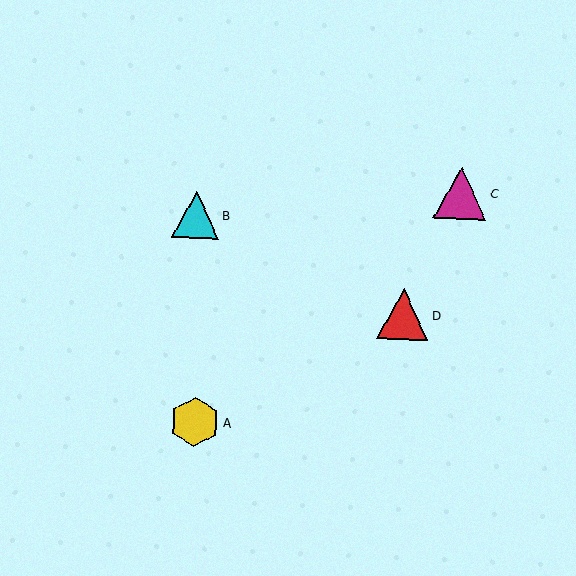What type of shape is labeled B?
Shape B is a cyan triangle.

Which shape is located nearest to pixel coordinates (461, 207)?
The magenta triangle (labeled C) at (461, 193) is nearest to that location.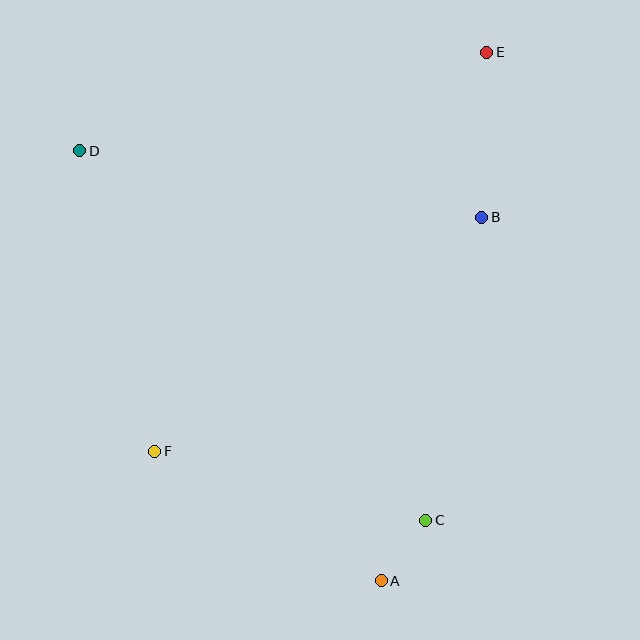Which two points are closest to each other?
Points A and C are closest to each other.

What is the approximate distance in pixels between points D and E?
The distance between D and E is approximately 419 pixels.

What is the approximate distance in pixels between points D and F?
The distance between D and F is approximately 310 pixels.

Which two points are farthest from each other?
Points A and E are farthest from each other.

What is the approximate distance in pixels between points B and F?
The distance between B and F is approximately 402 pixels.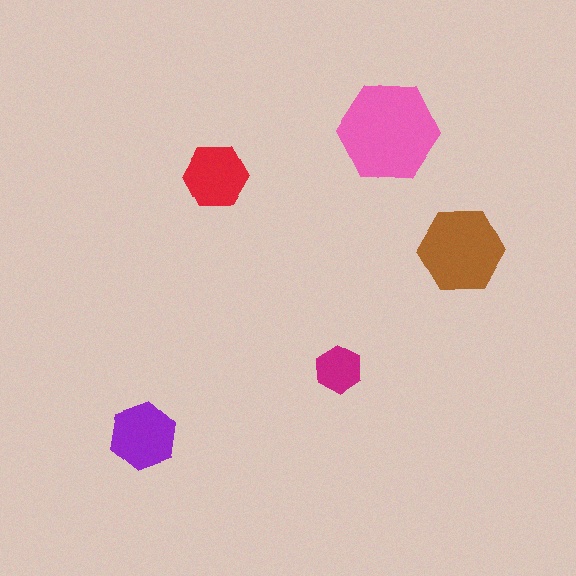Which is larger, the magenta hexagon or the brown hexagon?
The brown one.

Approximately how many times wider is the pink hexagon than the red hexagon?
About 1.5 times wider.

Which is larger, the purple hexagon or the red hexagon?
The purple one.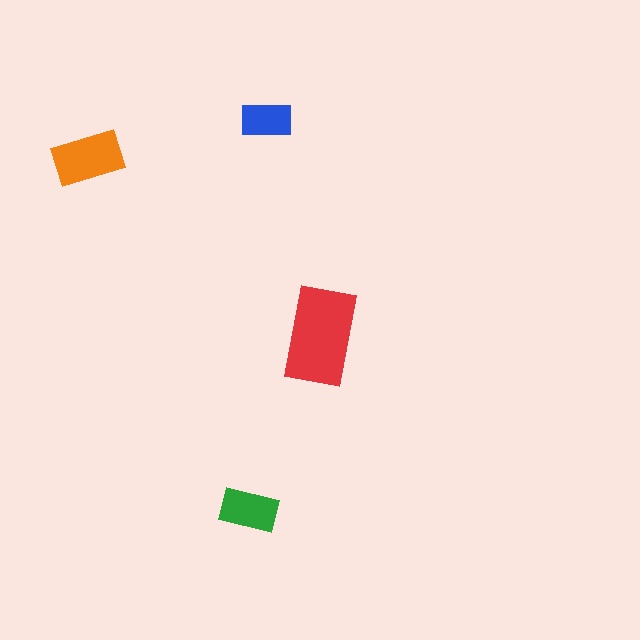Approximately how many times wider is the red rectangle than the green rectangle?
About 1.5 times wider.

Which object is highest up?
The blue rectangle is topmost.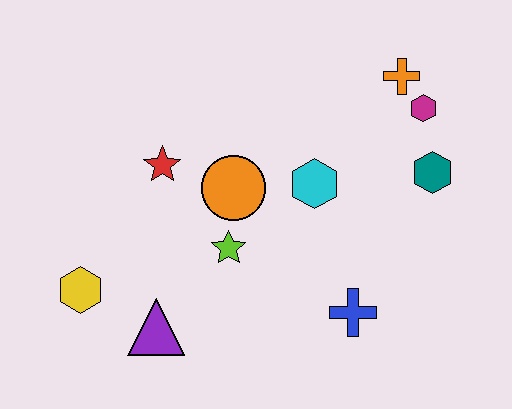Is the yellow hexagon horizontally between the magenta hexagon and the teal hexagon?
No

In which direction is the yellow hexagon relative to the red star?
The yellow hexagon is below the red star.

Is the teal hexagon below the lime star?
No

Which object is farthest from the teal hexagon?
The yellow hexagon is farthest from the teal hexagon.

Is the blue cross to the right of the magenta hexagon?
No